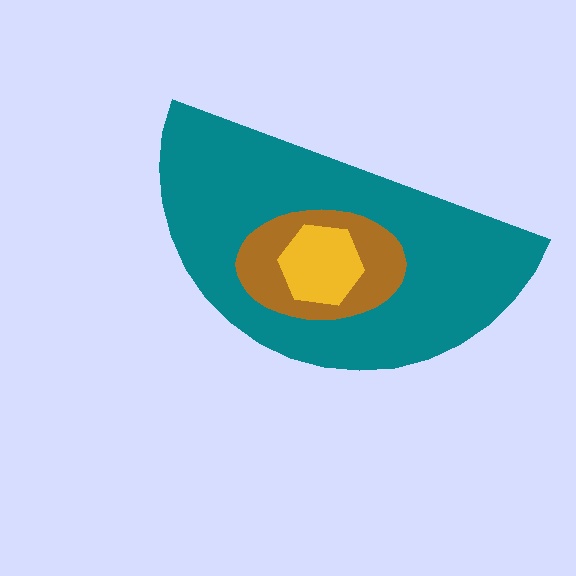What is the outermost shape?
The teal semicircle.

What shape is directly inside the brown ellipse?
The yellow hexagon.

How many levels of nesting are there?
3.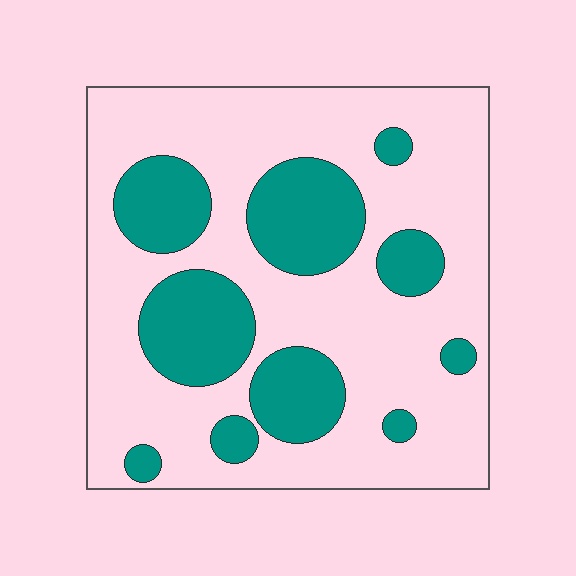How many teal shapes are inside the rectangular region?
10.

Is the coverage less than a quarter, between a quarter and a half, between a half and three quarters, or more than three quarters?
Between a quarter and a half.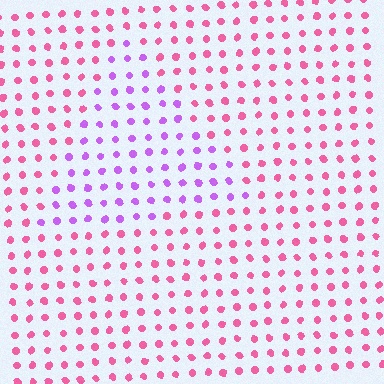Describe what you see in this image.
The image is filled with small pink elements in a uniform arrangement. A triangle-shaped region is visible where the elements are tinted to a slightly different hue, forming a subtle color boundary.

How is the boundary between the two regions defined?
The boundary is defined purely by a slight shift in hue (about 49 degrees). Spacing, size, and orientation are identical on both sides.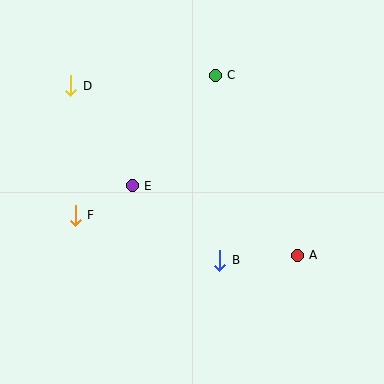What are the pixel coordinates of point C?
Point C is at (215, 75).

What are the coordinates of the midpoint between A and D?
The midpoint between A and D is at (184, 171).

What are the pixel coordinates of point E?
Point E is at (132, 186).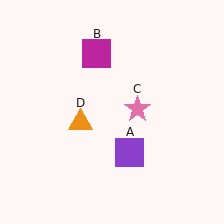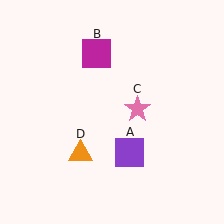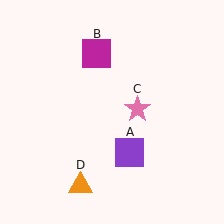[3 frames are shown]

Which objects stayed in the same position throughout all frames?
Purple square (object A) and magenta square (object B) and pink star (object C) remained stationary.